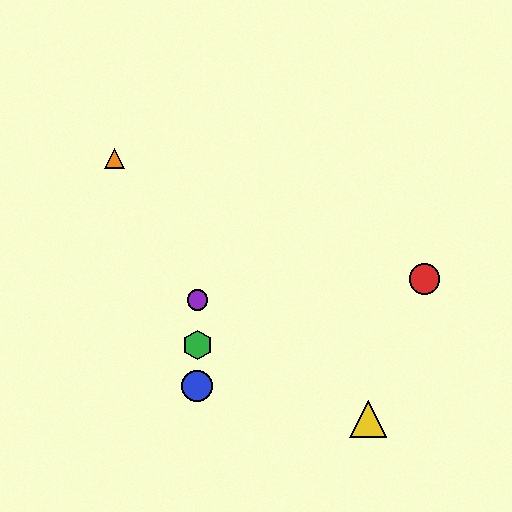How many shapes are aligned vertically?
3 shapes (the blue circle, the green hexagon, the purple circle) are aligned vertically.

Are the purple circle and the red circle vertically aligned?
No, the purple circle is at x≈197 and the red circle is at x≈424.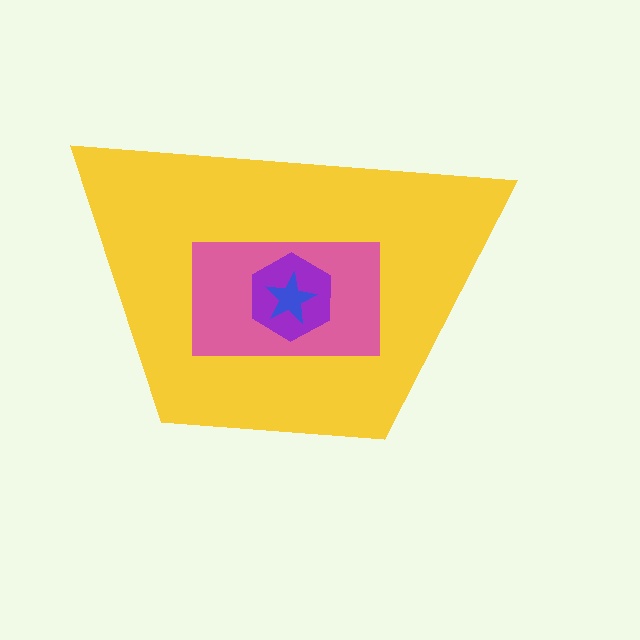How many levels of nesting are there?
4.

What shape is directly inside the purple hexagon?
The blue star.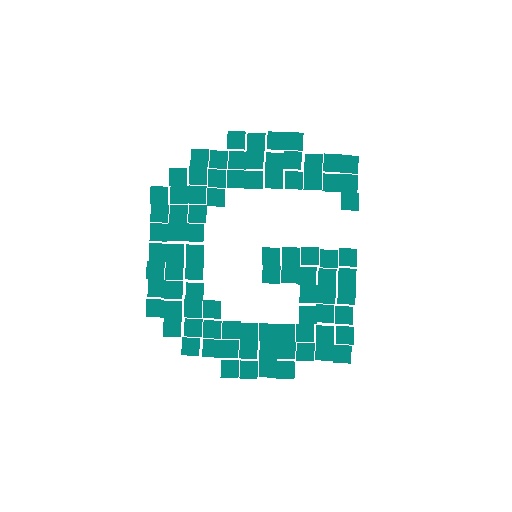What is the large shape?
The large shape is the letter G.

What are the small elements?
The small elements are squares.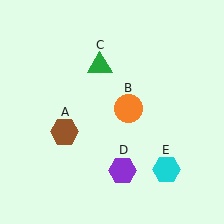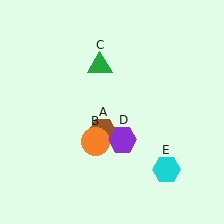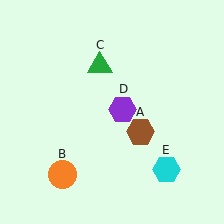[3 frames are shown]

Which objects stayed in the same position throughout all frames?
Green triangle (object C) and cyan hexagon (object E) remained stationary.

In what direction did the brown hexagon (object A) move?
The brown hexagon (object A) moved right.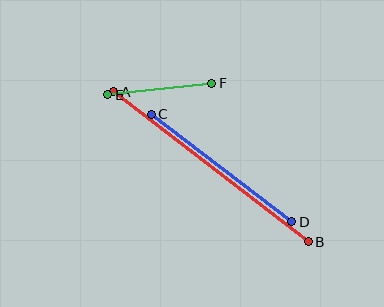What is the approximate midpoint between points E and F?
The midpoint is at approximately (160, 89) pixels.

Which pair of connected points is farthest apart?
Points A and B are farthest apart.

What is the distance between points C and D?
The distance is approximately 177 pixels.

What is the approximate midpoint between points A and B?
The midpoint is at approximately (211, 167) pixels.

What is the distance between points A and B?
The distance is approximately 246 pixels.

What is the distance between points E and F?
The distance is approximately 105 pixels.